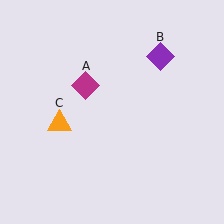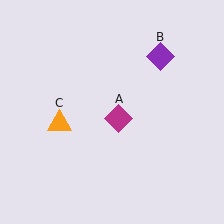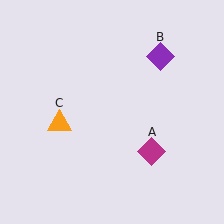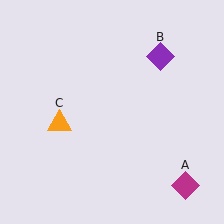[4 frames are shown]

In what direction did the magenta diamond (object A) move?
The magenta diamond (object A) moved down and to the right.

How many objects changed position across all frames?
1 object changed position: magenta diamond (object A).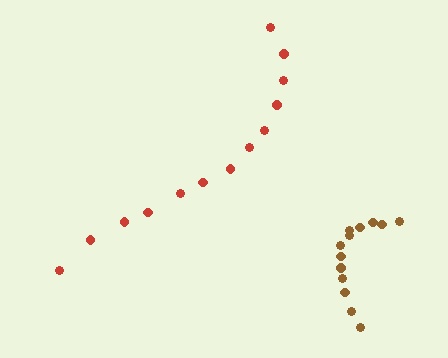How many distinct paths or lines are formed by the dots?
There are 2 distinct paths.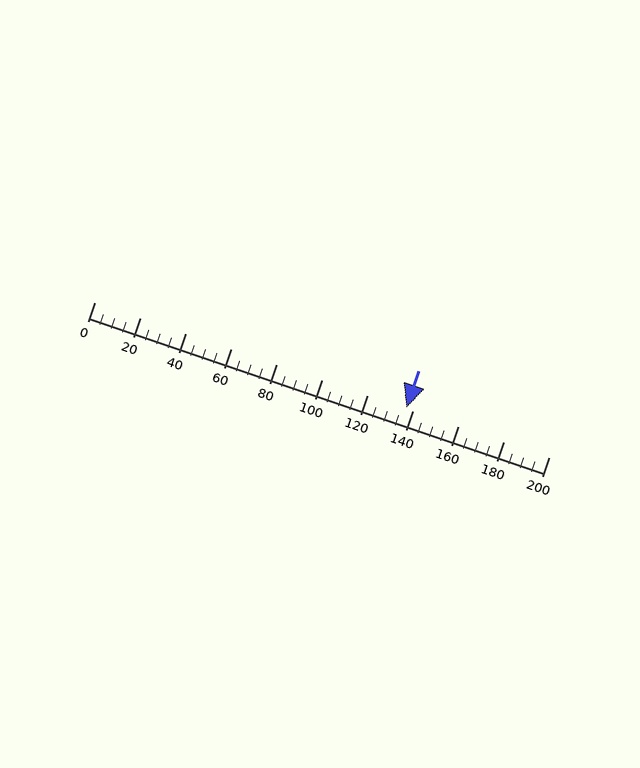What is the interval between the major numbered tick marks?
The major tick marks are spaced 20 units apart.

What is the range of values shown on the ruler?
The ruler shows values from 0 to 200.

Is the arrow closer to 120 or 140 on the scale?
The arrow is closer to 140.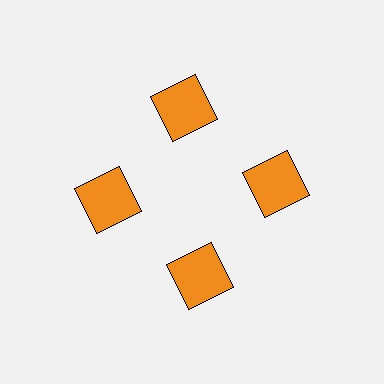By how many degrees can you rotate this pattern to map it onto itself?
The pattern maps onto itself every 90 degrees of rotation.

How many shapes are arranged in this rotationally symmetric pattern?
There are 4 shapes, arranged in 4 groups of 1.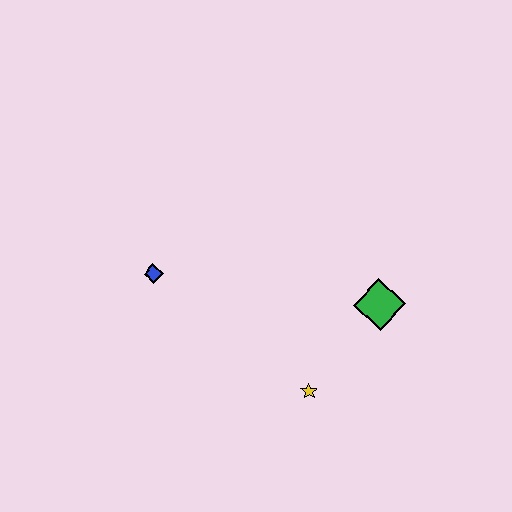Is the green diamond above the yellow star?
Yes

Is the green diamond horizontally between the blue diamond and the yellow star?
No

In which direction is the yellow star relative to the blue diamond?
The yellow star is to the right of the blue diamond.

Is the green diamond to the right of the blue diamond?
Yes